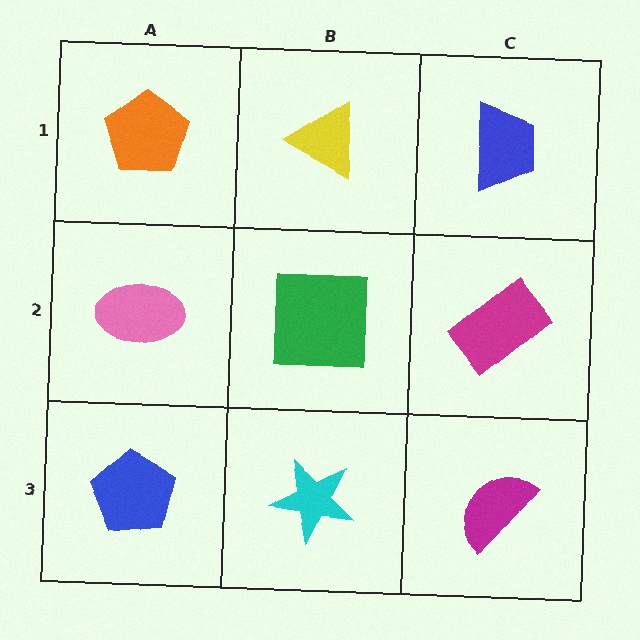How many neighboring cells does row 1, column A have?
2.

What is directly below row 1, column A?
A pink ellipse.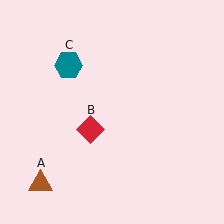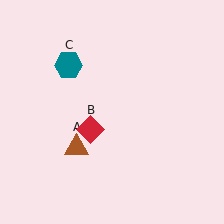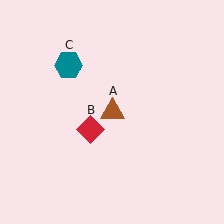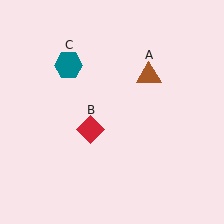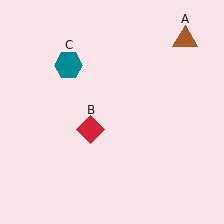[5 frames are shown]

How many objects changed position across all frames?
1 object changed position: brown triangle (object A).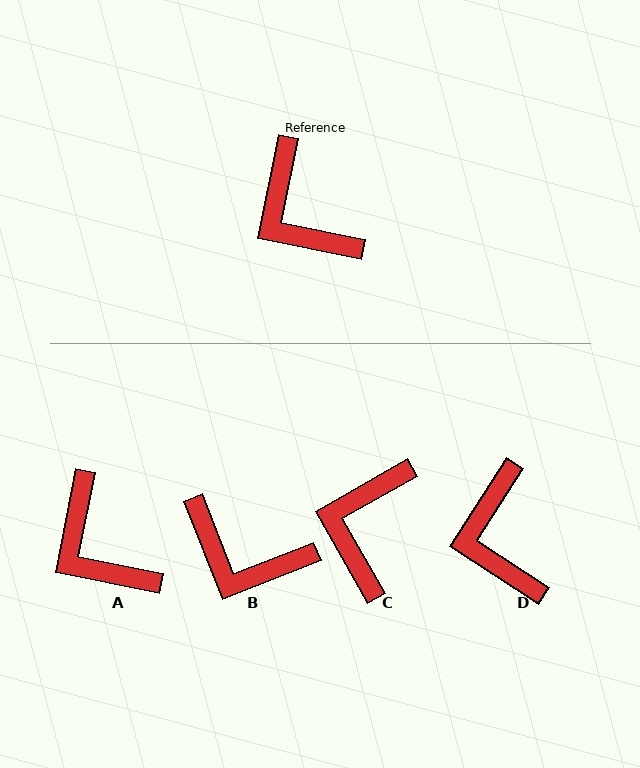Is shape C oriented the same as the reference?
No, it is off by about 49 degrees.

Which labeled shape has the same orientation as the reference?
A.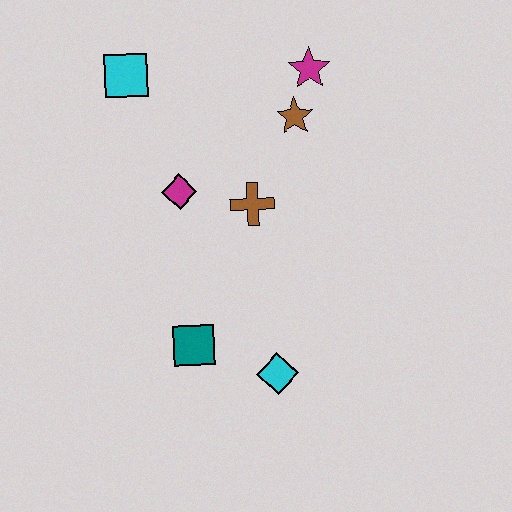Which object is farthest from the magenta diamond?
The cyan diamond is farthest from the magenta diamond.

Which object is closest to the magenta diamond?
The brown cross is closest to the magenta diamond.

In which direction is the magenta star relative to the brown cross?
The magenta star is above the brown cross.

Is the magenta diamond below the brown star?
Yes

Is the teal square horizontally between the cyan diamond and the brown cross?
No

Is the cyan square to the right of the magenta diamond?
No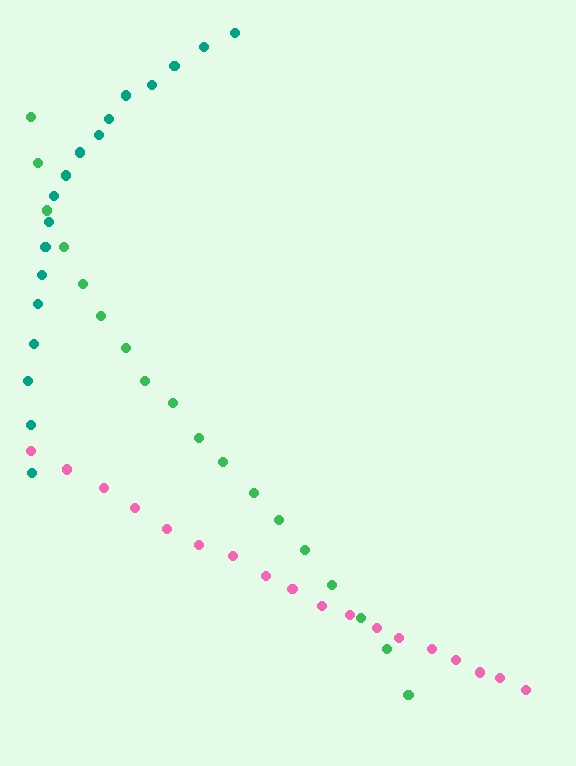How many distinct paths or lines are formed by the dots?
There are 3 distinct paths.